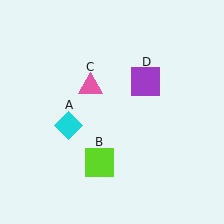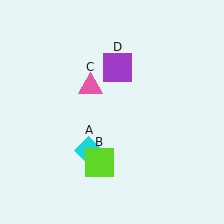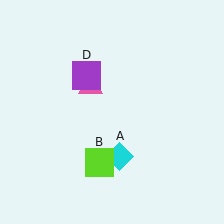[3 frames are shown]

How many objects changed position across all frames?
2 objects changed position: cyan diamond (object A), purple square (object D).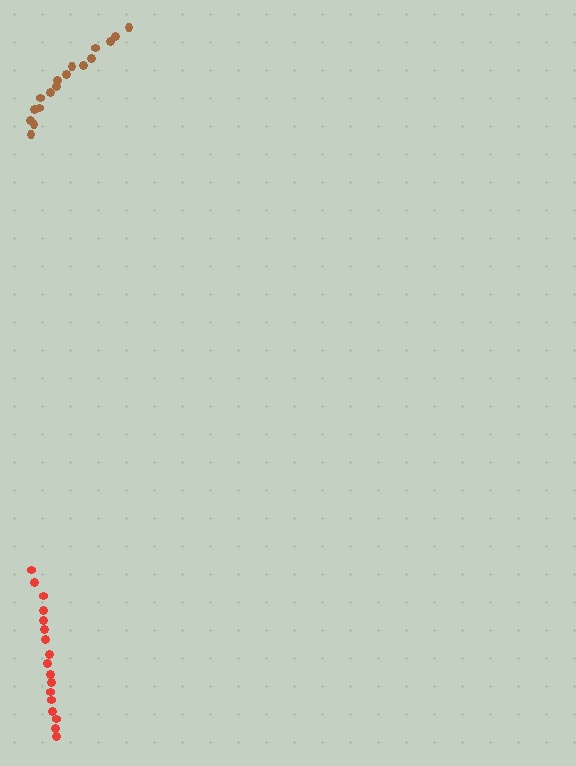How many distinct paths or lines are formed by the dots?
There are 2 distinct paths.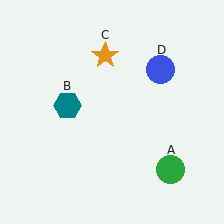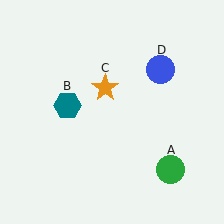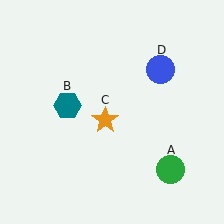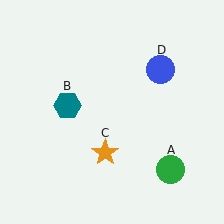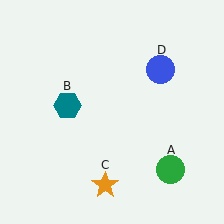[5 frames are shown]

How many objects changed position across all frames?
1 object changed position: orange star (object C).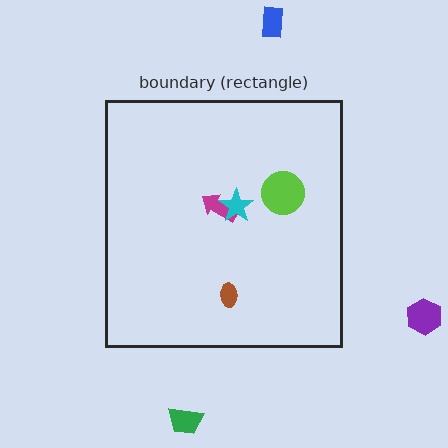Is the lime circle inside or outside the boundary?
Inside.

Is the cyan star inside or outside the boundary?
Inside.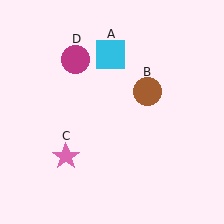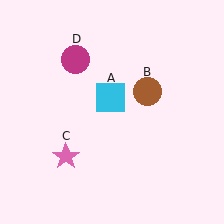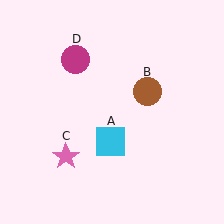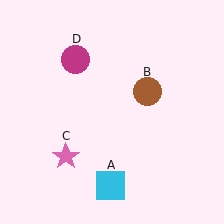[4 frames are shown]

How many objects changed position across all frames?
1 object changed position: cyan square (object A).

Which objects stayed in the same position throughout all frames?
Brown circle (object B) and pink star (object C) and magenta circle (object D) remained stationary.